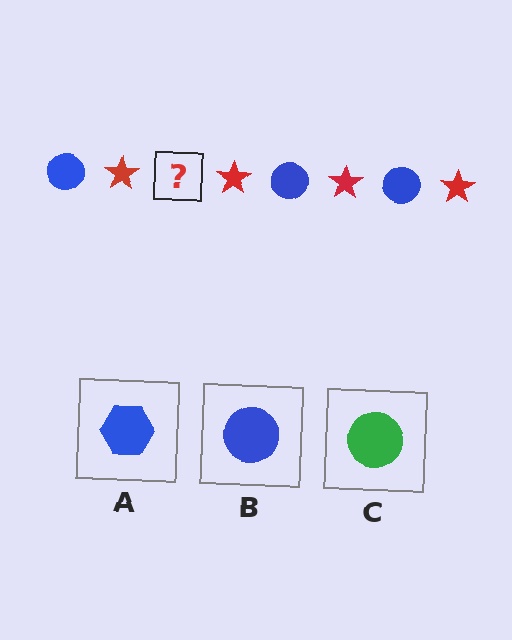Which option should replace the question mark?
Option B.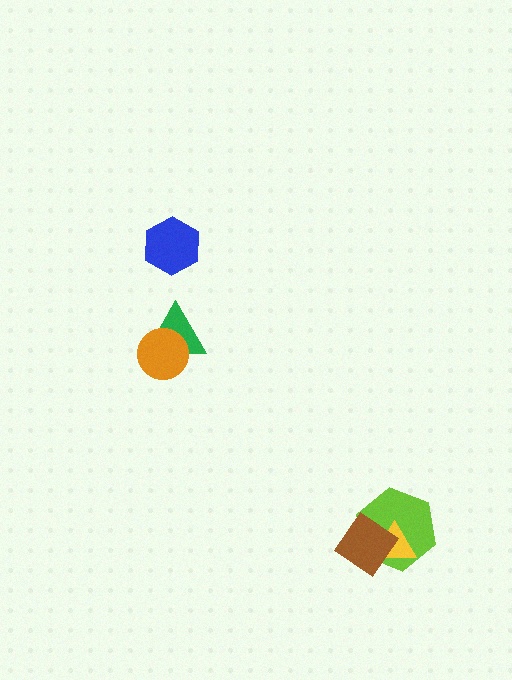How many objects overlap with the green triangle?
1 object overlaps with the green triangle.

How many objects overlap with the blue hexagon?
0 objects overlap with the blue hexagon.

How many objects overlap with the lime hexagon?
2 objects overlap with the lime hexagon.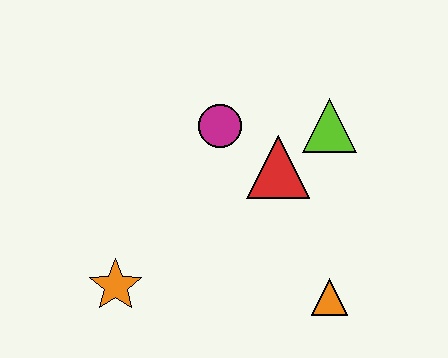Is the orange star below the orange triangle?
No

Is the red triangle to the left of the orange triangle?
Yes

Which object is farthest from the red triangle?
The orange star is farthest from the red triangle.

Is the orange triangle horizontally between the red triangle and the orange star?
No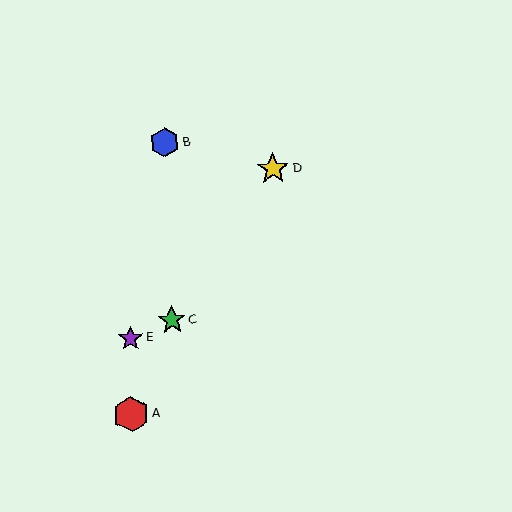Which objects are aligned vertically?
Objects B, C are aligned vertically.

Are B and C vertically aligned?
Yes, both are at x≈165.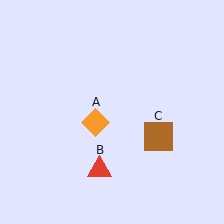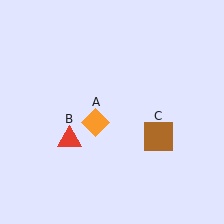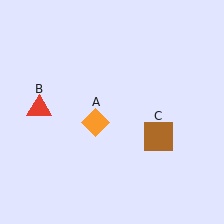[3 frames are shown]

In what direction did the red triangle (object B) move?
The red triangle (object B) moved up and to the left.